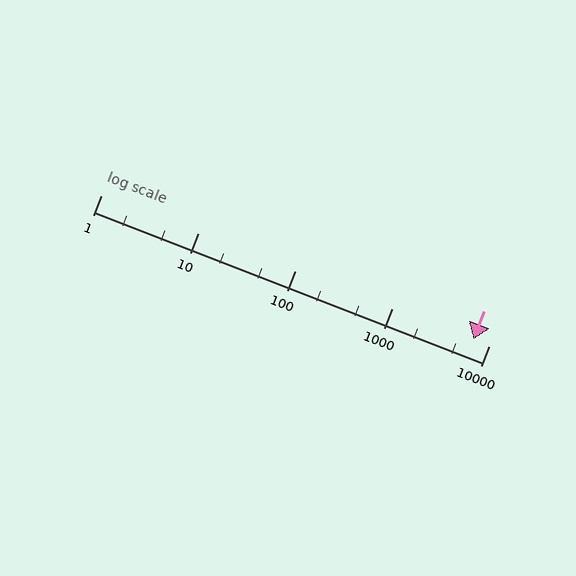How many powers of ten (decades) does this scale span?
The scale spans 4 decades, from 1 to 10000.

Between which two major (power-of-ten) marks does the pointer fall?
The pointer is between 1000 and 10000.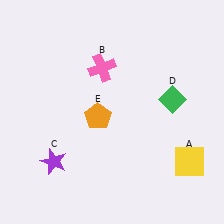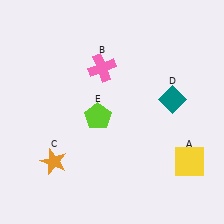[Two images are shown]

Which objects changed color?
C changed from purple to orange. D changed from green to teal. E changed from orange to lime.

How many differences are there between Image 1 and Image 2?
There are 3 differences between the two images.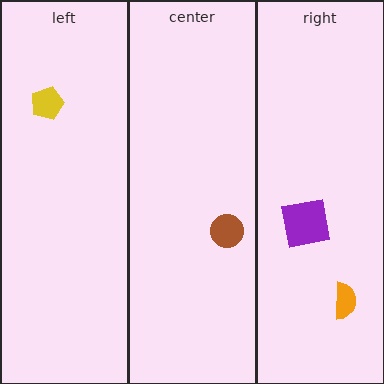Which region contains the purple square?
The right region.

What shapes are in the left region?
The yellow pentagon.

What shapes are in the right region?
The orange semicircle, the purple square.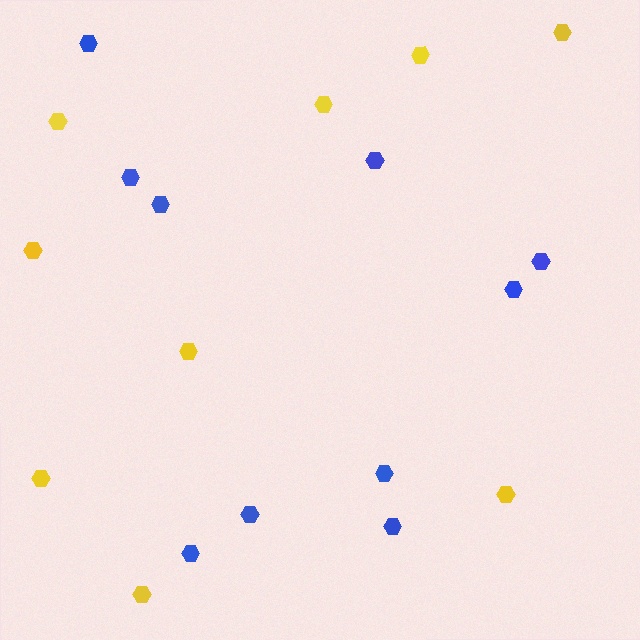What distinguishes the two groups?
There are 2 groups: one group of yellow hexagons (9) and one group of blue hexagons (10).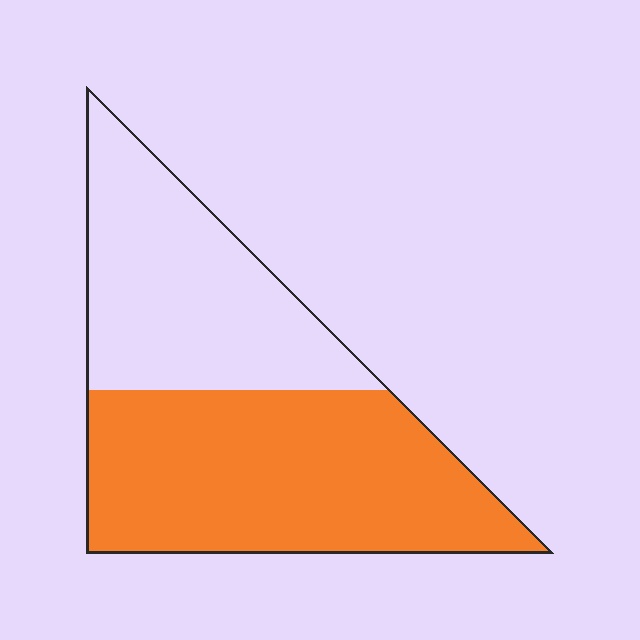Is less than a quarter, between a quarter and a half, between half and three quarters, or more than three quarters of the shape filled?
Between half and three quarters.